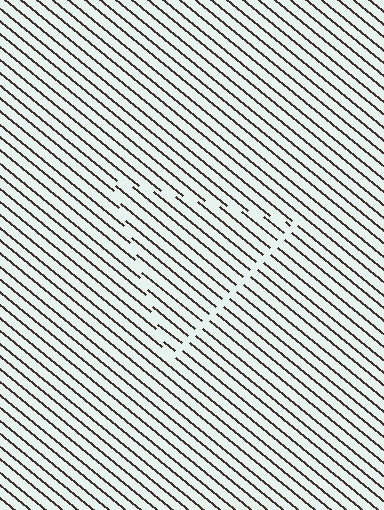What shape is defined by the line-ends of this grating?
An illusory triangle. The interior of the shape contains the same grating, shifted by half a period — the contour is defined by the phase discontinuity where line-ends from the inner and outer gratings abut.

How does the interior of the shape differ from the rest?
The interior of the shape contains the same grating, shifted by half a period — the contour is defined by the phase discontinuity where line-ends from the inner and outer gratings abut.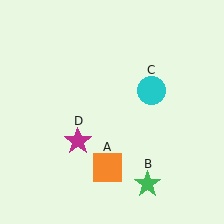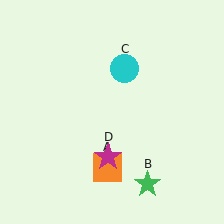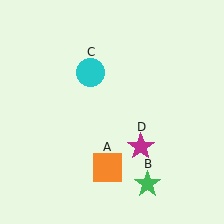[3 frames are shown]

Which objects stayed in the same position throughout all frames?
Orange square (object A) and green star (object B) remained stationary.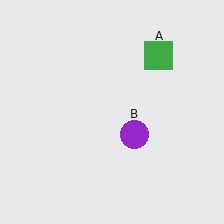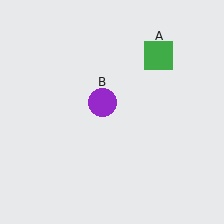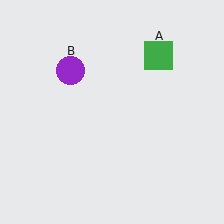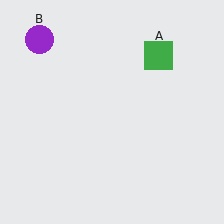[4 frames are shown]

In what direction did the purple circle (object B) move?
The purple circle (object B) moved up and to the left.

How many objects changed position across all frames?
1 object changed position: purple circle (object B).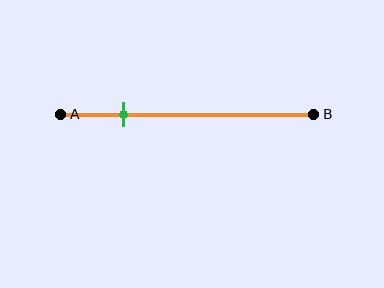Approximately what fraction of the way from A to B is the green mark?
The green mark is approximately 25% of the way from A to B.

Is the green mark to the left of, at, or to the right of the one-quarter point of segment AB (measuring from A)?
The green mark is approximately at the one-quarter point of segment AB.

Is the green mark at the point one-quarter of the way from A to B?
Yes, the mark is approximately at the one-quarter point.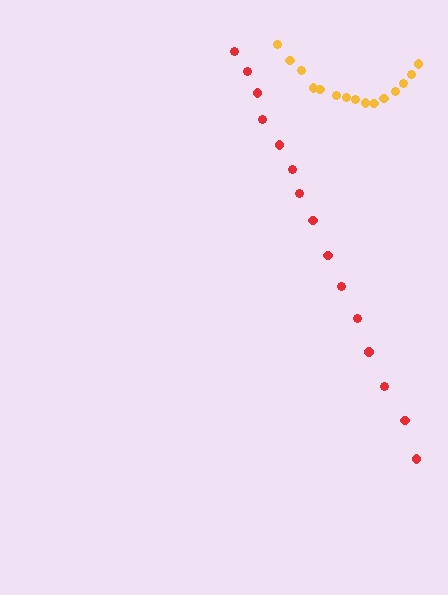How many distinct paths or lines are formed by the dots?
There are 2 distinct paths.